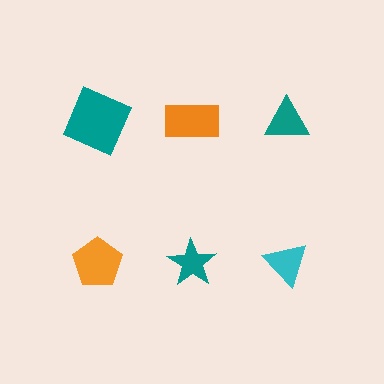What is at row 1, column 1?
A teal square.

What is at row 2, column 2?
A teal star.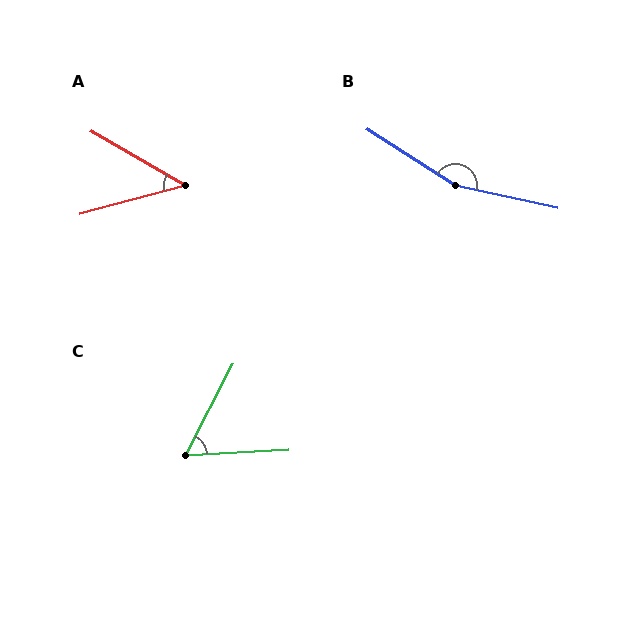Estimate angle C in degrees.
Approximately 59 degrees.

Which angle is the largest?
B, at approximately 160 degrees.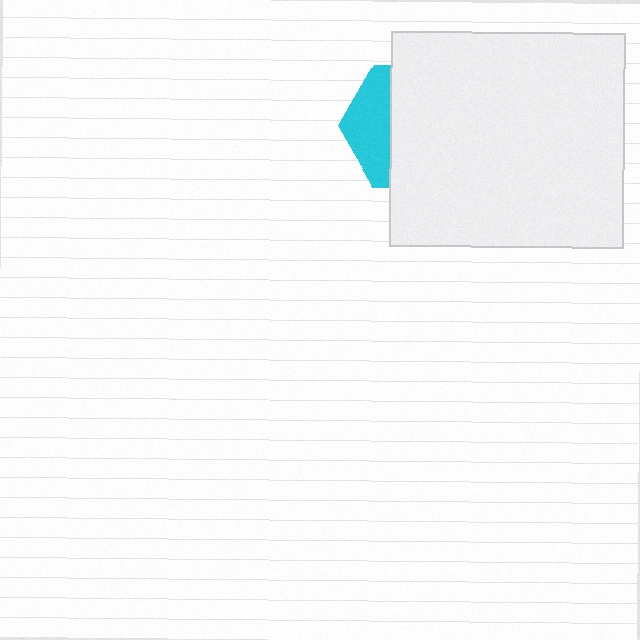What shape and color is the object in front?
The object in front is a white rectangle.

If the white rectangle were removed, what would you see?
You would see the complete cyan hexagon.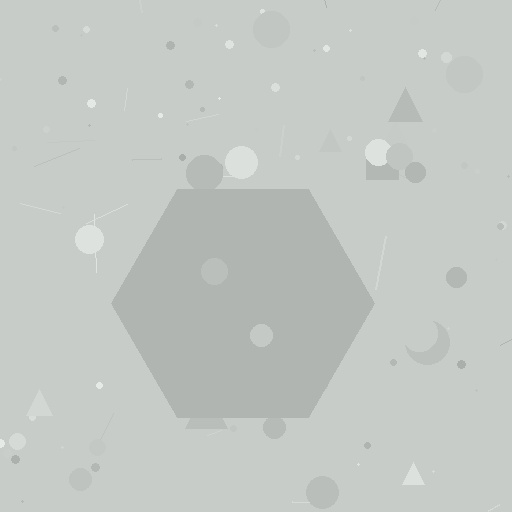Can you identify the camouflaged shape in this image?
The camouflaged shape is a hexagon.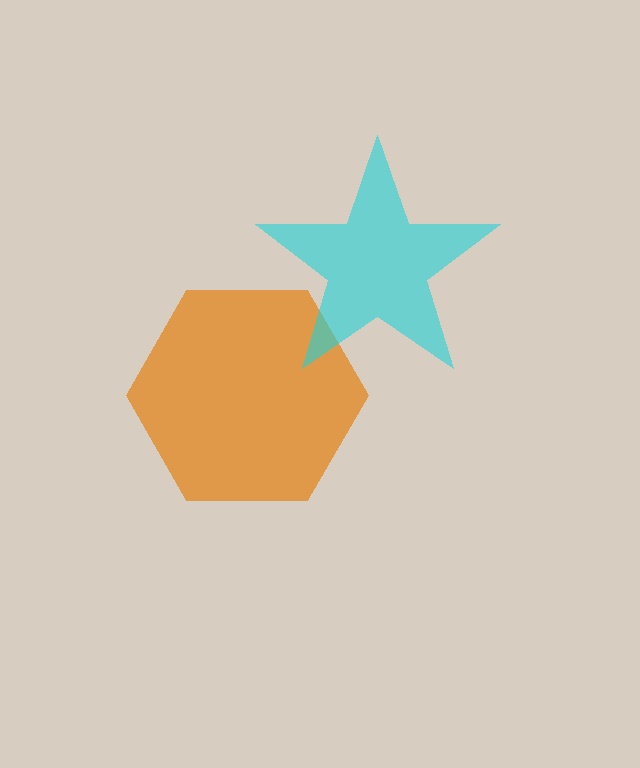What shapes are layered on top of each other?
The layered shapes are: an orange hexagon, a cyan star.